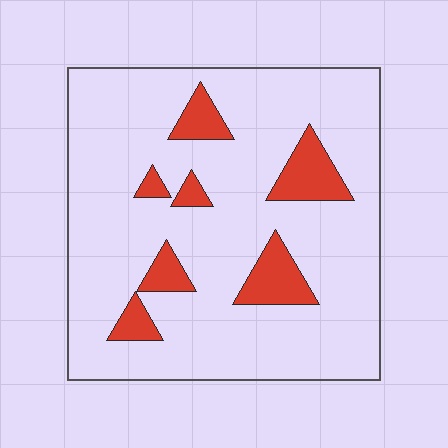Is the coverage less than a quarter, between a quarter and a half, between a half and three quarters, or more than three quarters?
Less than a quarter.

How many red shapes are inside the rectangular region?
7.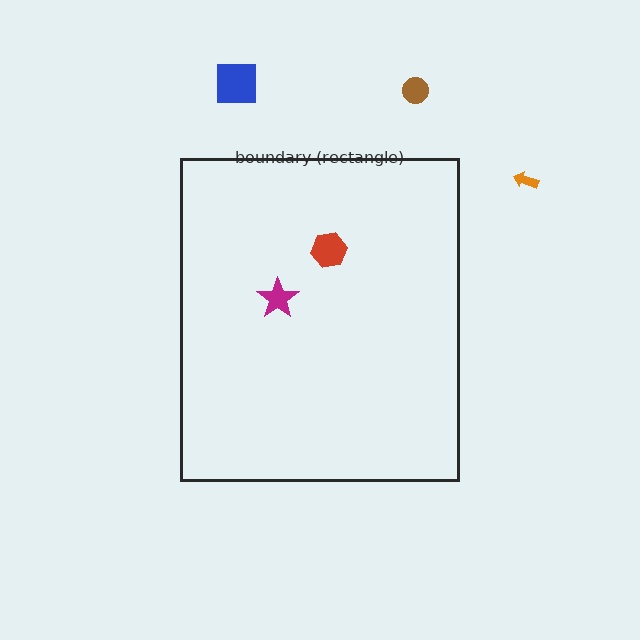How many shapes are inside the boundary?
2 inside, 3 outside.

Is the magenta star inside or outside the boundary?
Inside.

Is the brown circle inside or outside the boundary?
Outside.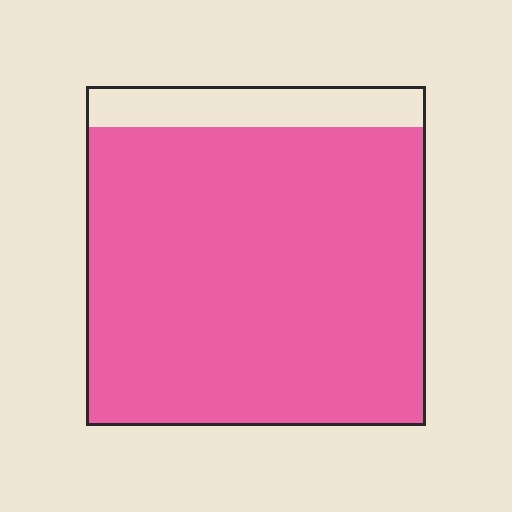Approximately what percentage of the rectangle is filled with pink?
Approximately 90%.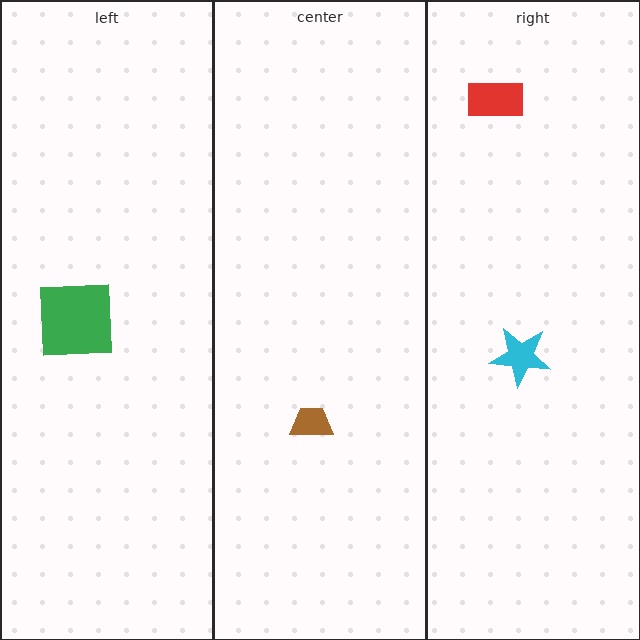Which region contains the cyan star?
The right region.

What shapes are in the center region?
The brown trapezoid.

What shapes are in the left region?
The green square.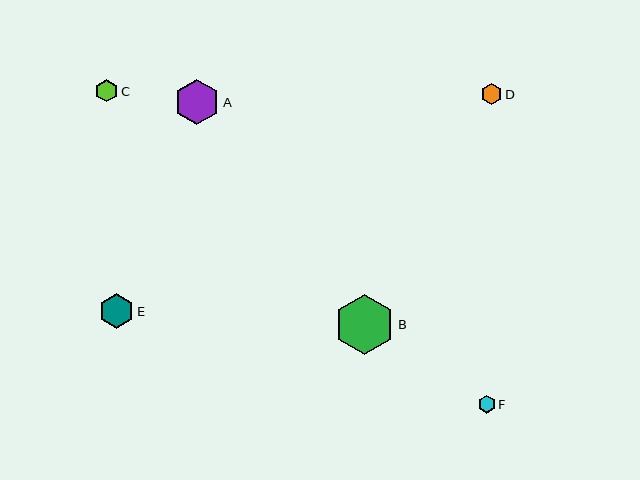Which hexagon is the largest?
Hexagon B is the largest with a size of approximately 60 pixels.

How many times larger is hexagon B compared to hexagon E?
Hexagon B is approximately 1.7 times the size of hexagon E.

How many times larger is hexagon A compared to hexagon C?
Hexagon A is approximately 2.0 times the size of hexagon C.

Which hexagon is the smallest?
Hexagon F is the smallest with a size of approximately 17 pixels.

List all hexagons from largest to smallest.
From largest to smallest: B, A, E, C, D, F.